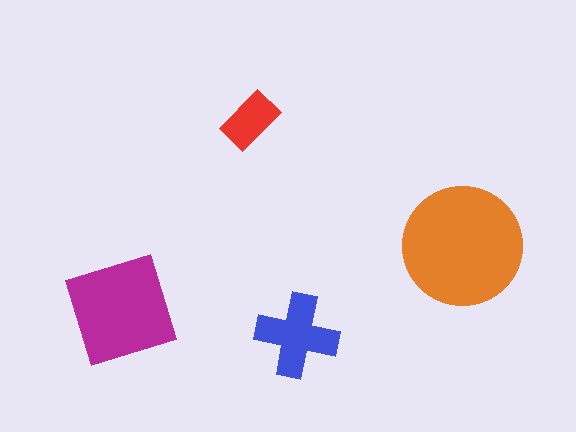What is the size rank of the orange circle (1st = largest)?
1st.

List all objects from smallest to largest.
The red rectangle, the blue cross, the magenta diamond, the orange circle.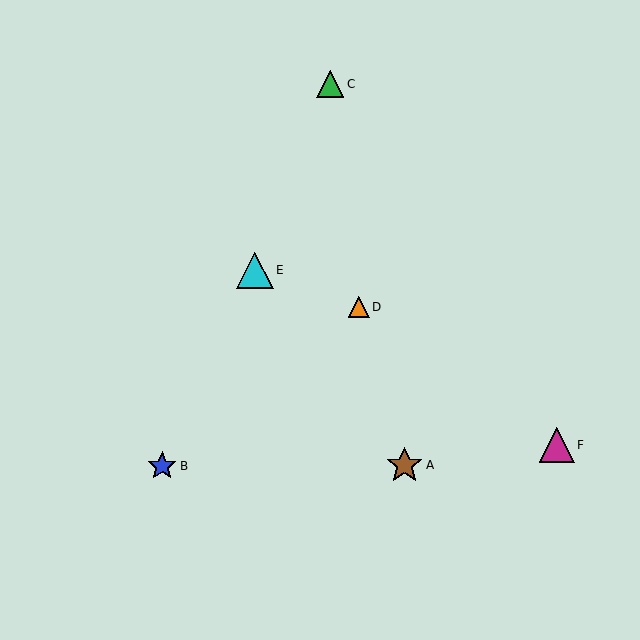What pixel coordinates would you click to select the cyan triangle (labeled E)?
Click at (255, 270) to select the cyan triangle E.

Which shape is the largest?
The cyan triangle (labeled E) is the largest.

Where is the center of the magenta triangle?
The center of the magenta triangle is at (557, 445).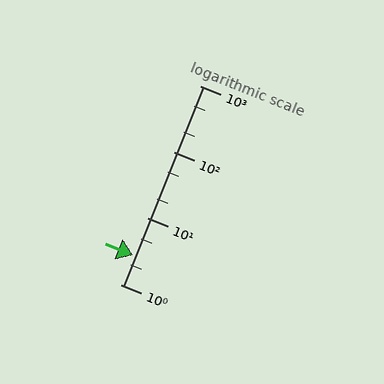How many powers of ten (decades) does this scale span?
The scale spans 3 decades, from 1 to 1000.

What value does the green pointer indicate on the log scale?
The pointer indicates approximately 2.8.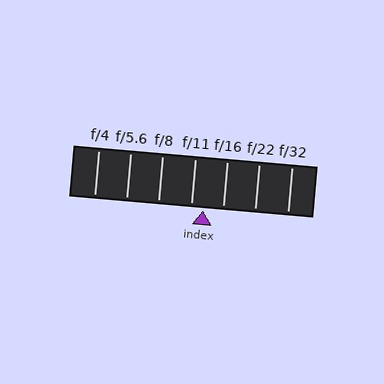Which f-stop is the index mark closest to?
The index mark is closest to f/11.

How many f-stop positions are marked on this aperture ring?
There are 7 f-stop positions marked.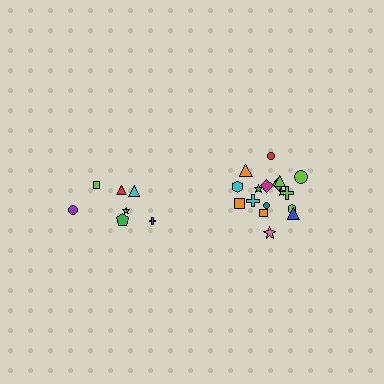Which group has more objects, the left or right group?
The right group.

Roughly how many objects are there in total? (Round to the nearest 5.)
Roughly 25 objects in total.